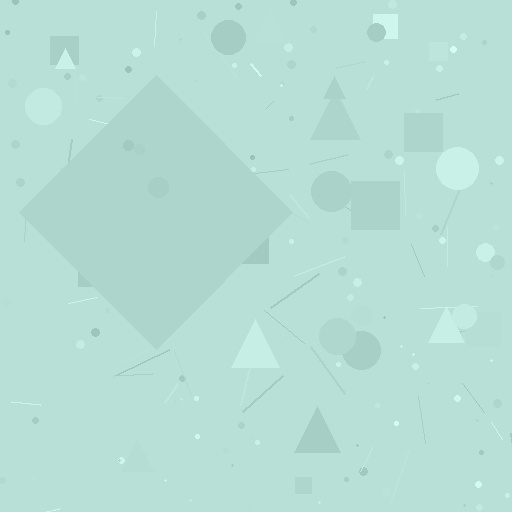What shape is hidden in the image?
A diamond is hidden in the image.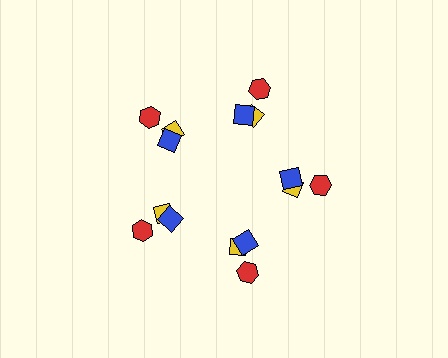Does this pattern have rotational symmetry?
Yes, this pattern has 5-fold rotational symmetry. It looks the same after rotating 72 degrees around the center.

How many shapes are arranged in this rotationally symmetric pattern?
There are 15 shapes, arranged in 5 groups of 3.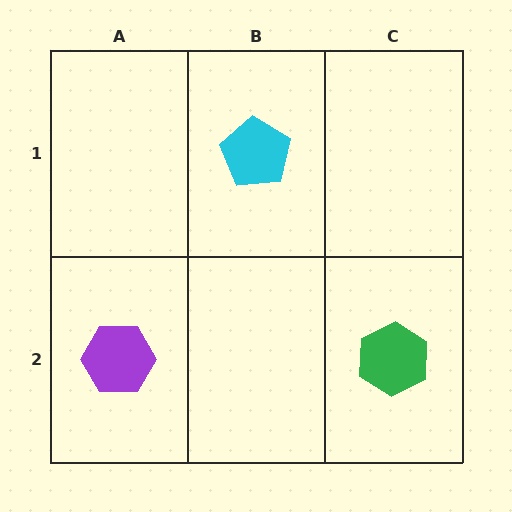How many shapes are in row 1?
1 shape.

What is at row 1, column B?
A cyan pentagon.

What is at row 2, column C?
A green hexagon.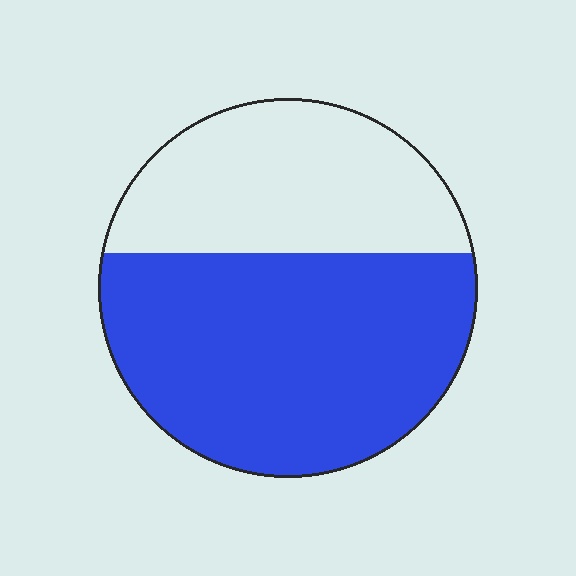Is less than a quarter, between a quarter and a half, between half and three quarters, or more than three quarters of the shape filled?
Between half and three quarters.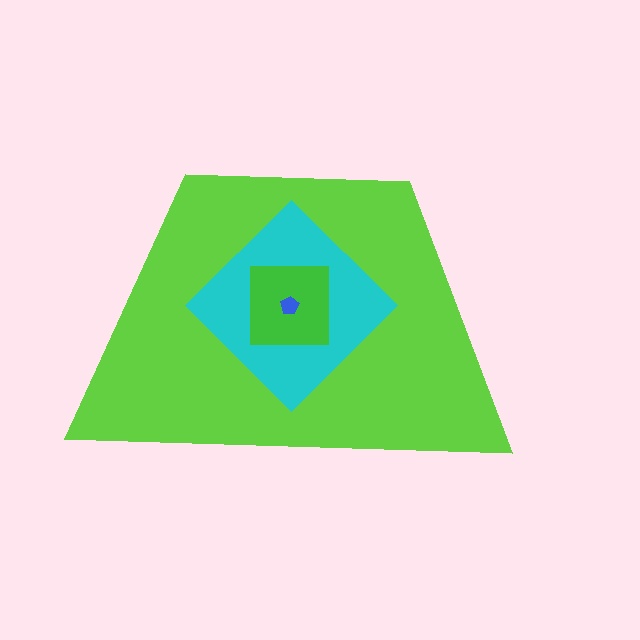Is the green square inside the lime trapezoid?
Yes.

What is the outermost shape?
The lime trapezoid.